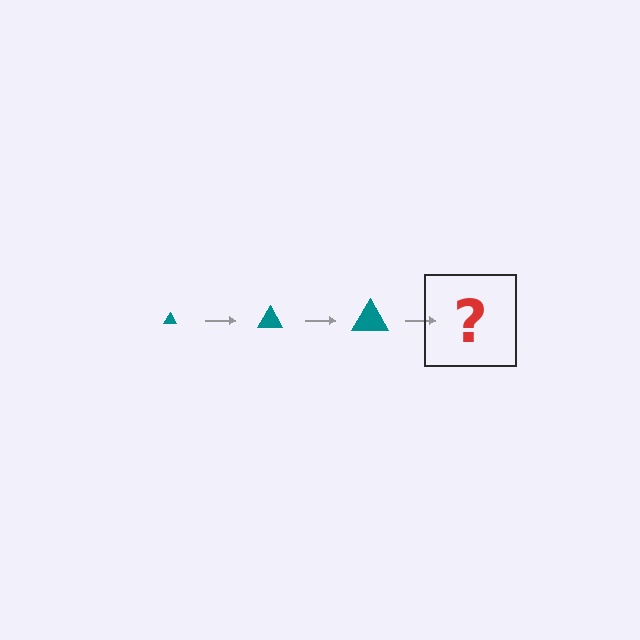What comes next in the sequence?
The next element should be a teal triangle, larger than the previous one.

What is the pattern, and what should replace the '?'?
The pattern is that the triangle gets progressively larger each step. The '?' should be a teal triangle, larger than the previous one.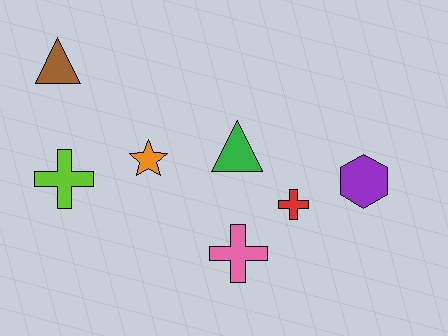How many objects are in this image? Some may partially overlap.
There are 7 objects.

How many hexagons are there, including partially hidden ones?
There is 1 hexagon.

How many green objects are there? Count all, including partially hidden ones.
There is 1 green object.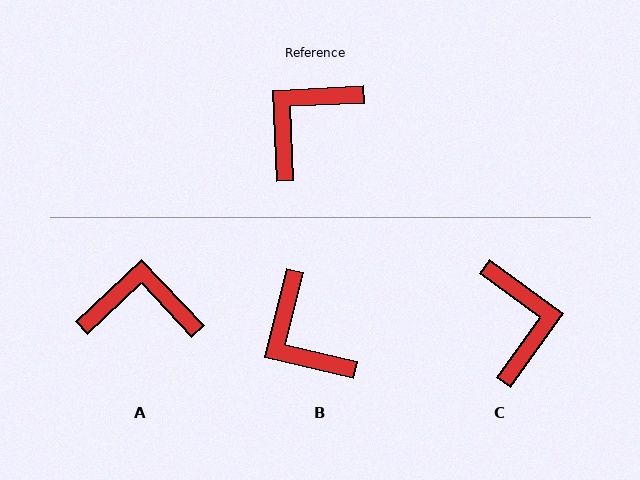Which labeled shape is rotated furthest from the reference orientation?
C, about 129 degrees away.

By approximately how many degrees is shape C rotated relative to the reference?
Approximately 129 degrees clockwise.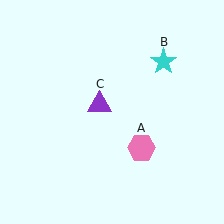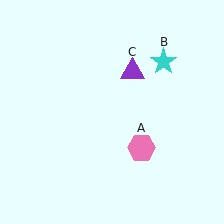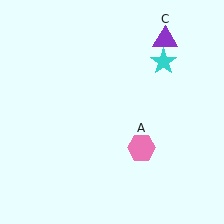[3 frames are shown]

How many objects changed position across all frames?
1 object changed position: purple triangle (object C).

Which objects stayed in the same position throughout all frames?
Pink hexagon (object A) and cyan star (object B) remained stationary.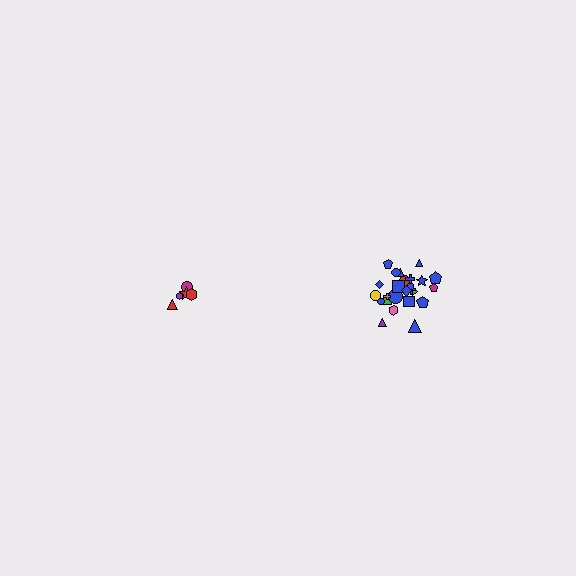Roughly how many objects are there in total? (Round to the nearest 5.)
Roughly 30 objects in total.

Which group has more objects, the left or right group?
The right group.